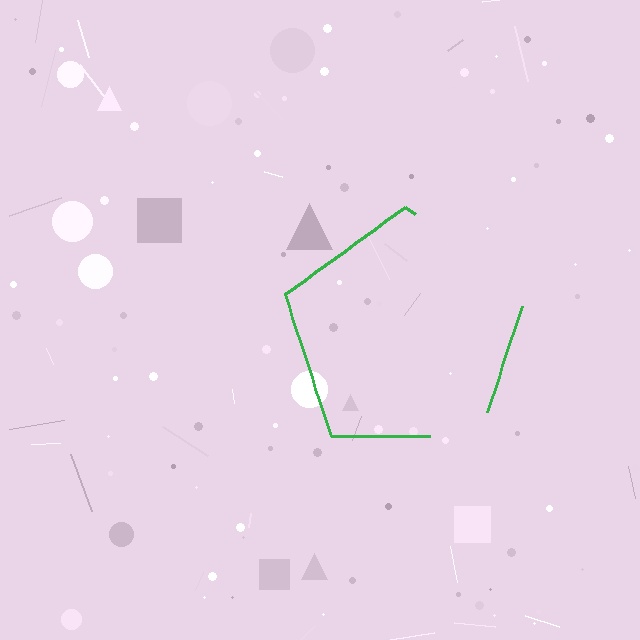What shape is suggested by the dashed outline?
The dashed outline suggests a pentagon.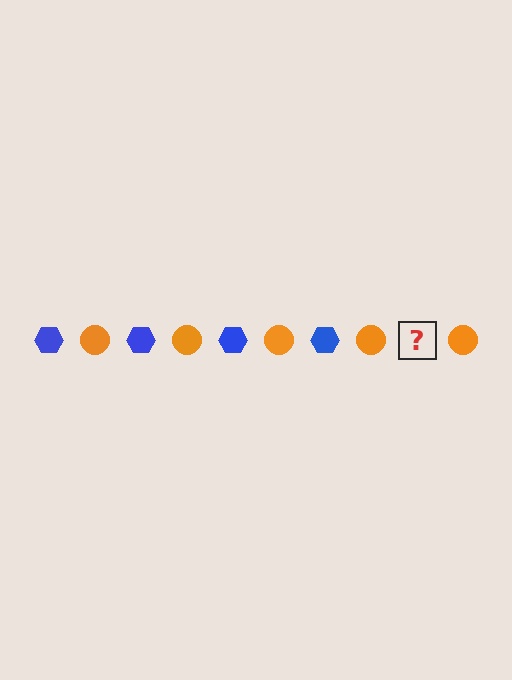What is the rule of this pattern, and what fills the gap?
The rule is that the pattern alternates between blue hexagon and orange circle. The gap should be filled with a blue hexagon.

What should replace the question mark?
The question mark should be replaced with a blue hexagon.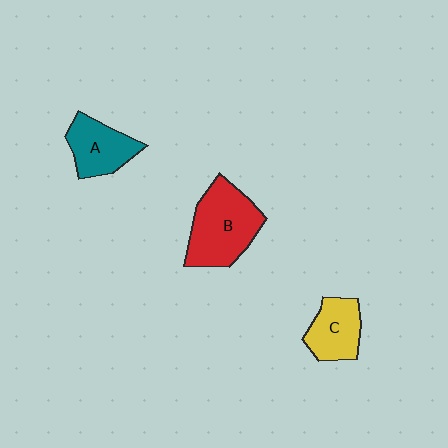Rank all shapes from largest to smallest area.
From largest to smallest: B (red), A (teal), C (yellow).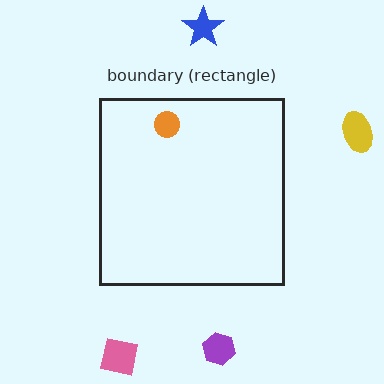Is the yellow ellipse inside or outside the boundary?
Outside.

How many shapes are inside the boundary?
1 inside, 4 outside.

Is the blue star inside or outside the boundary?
Outside.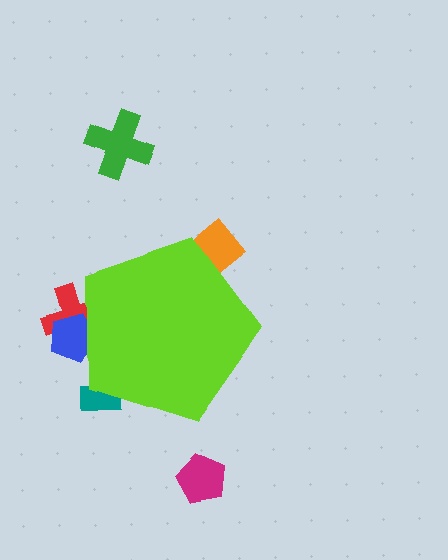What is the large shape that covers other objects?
A lime pentagon.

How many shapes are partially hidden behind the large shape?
4 shapes are partially hidden.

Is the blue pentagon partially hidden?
Yes, the blue pentagon is partially hidden behind the lime pentagon.